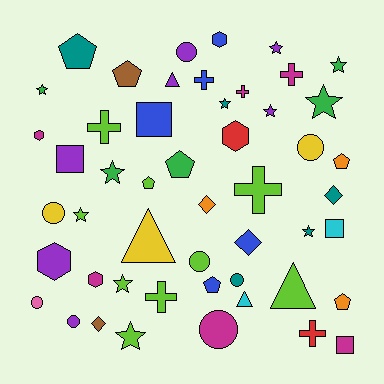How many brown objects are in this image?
There are 2 brown objects.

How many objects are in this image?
There are 50 objects.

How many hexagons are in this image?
There are 5 hexagons.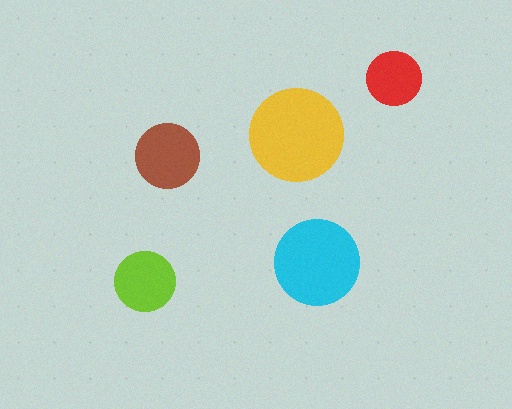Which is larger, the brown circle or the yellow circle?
The yellow one.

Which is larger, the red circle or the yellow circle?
The yellow one.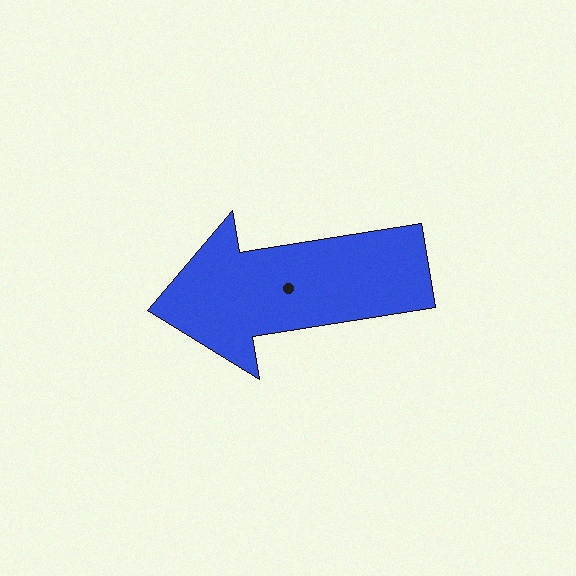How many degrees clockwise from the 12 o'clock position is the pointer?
Approximately 261 degrees.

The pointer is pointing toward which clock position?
Roughly 9 o'clock.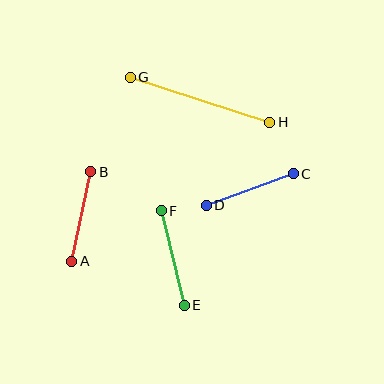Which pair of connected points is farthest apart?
Points G and H are farthest apart.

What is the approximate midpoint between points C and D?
The midpoint is at approximately (250, 189) pixels.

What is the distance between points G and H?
The distance is approximately 146 pixels.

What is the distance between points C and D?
The distance is approximately 93 pixels.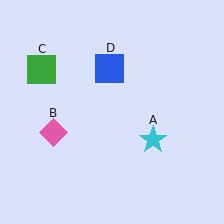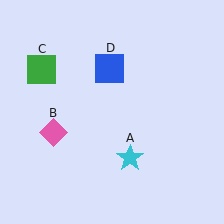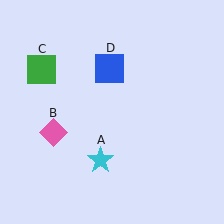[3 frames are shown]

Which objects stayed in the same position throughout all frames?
Pink diamond (object B) and green square (object C) and blue square (object D) remained stationary.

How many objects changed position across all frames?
1 object changed position: cyan star (object A).